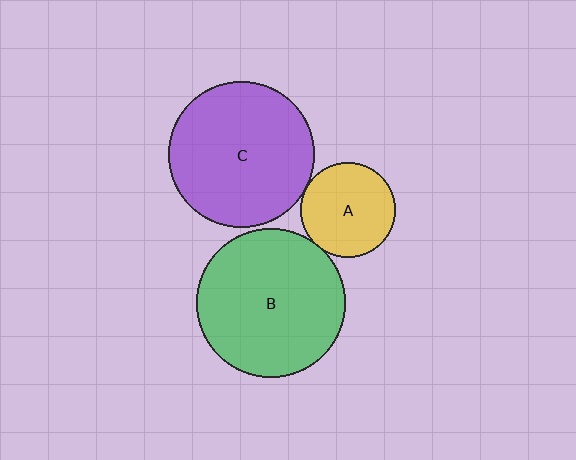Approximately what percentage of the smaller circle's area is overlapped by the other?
Approximately 5%.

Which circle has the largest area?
Circle B (green).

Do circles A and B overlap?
Yes.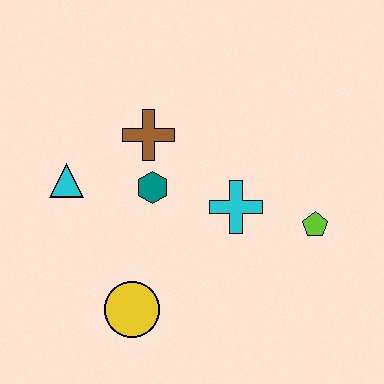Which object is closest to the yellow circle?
The teal hexagon is closest to the yellow circle.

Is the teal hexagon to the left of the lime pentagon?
Yes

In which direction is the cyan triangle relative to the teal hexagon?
The cyan triangle is to the left of the teal hexagon.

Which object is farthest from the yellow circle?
The lime pentagon is farthest from the yellow circle.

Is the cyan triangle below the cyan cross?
No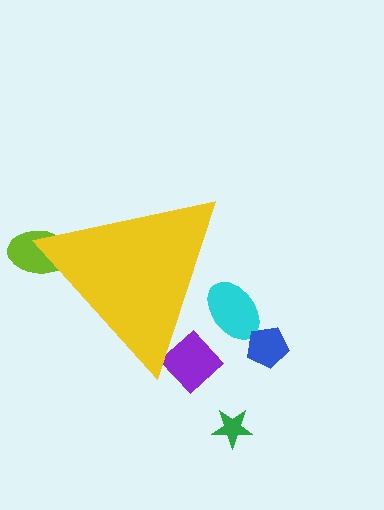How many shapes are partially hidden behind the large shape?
3 shapes are partially hidden.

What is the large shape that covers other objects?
A yellow triangle.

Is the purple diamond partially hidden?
Yes, the purple diamond is partially hidden behind the yellow triangle.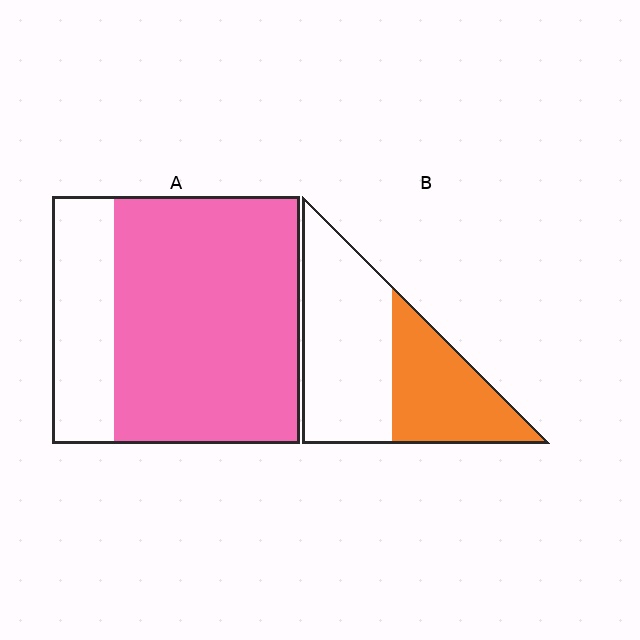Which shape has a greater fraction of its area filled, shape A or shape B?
Shape A.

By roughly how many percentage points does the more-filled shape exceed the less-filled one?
By roughly 35 percentage points (A over B).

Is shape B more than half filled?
No.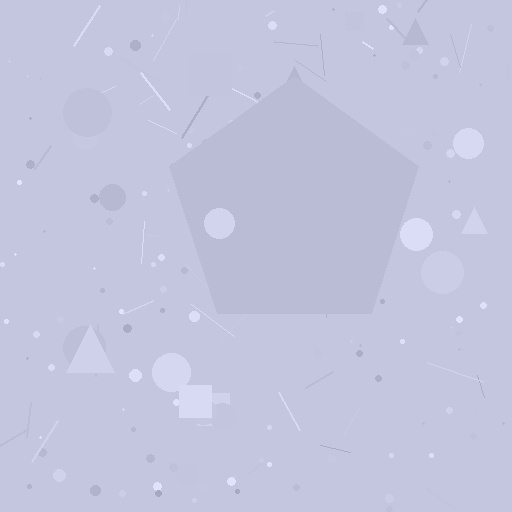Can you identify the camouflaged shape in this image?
The camouflaged shape is a pentagon.